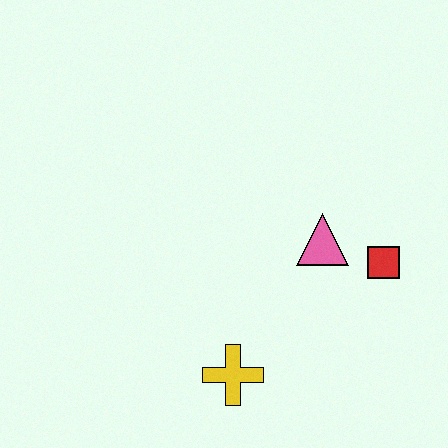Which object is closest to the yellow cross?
The pink triangle is closest to the yellow cross.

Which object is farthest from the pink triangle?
The yellow cross is farthest from the pink triangle.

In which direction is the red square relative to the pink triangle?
The red square is to the right of the pink triangle.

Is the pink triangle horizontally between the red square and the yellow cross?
Yes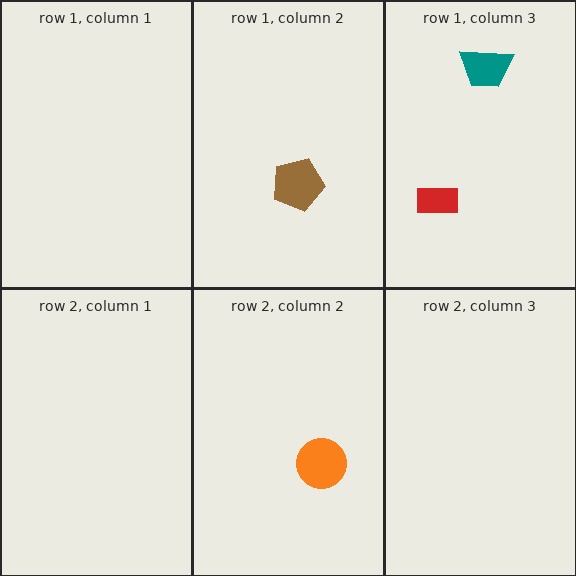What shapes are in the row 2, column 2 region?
The orange circle.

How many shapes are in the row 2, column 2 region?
1.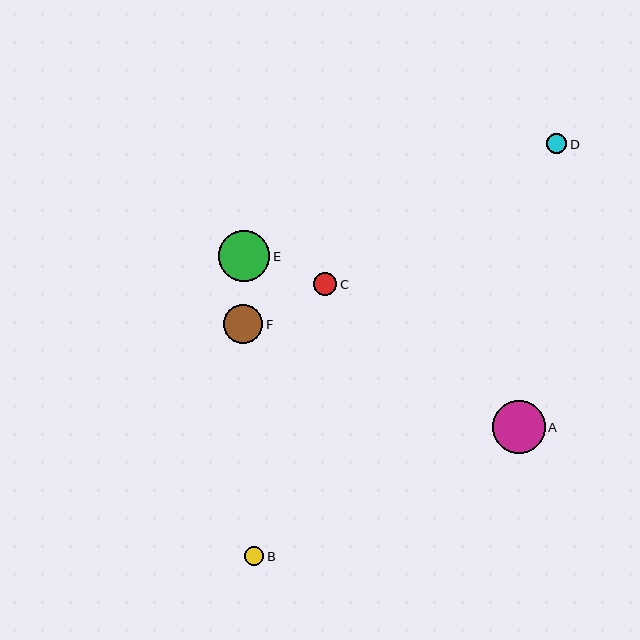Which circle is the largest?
Circle A is the largest with a size of approximately 53 pixels.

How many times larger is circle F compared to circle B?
Circle F is approximately 2.1 times the size of circle B.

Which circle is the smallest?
Circle B is the smallest with a size of approximately 19 pixels.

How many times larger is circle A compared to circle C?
Circle A is approximately 2.3 times the size of circle C.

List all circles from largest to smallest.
From largest to smallest: A, E, F, C, D, B.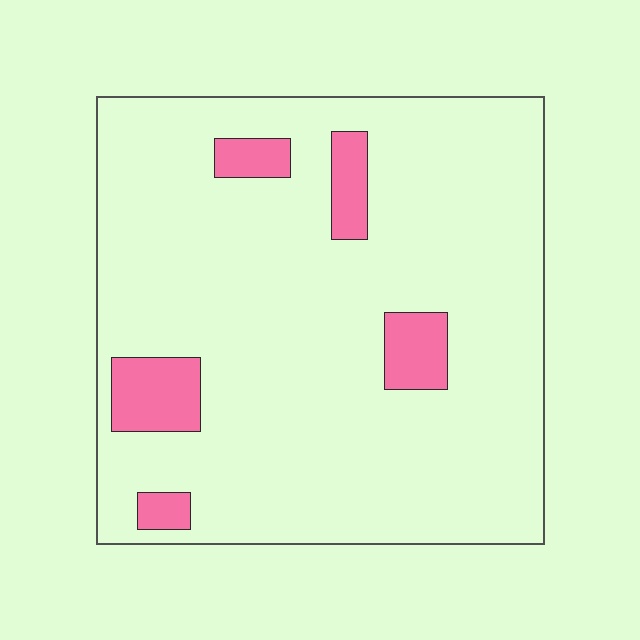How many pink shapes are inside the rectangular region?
5.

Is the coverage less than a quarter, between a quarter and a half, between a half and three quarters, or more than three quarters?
Less than a quarter.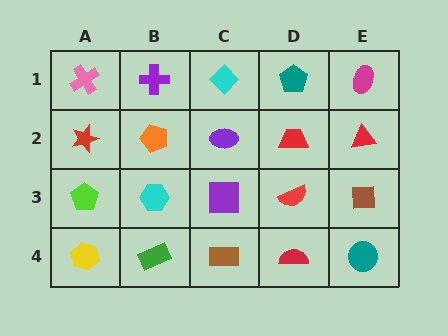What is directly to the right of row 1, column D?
A magenta ellipse.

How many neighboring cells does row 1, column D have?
3.